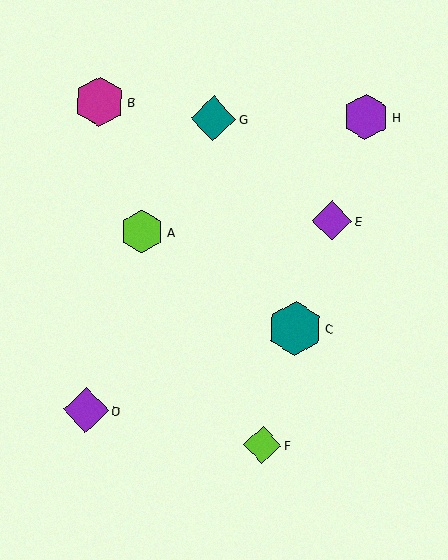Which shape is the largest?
The teal hexagon (labeled C) is the largest.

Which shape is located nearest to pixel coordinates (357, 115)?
The purple hexagon (labeled H) at (366, 117) is nearest to that location.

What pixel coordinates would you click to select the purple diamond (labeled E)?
Click at (332, 221) to select the purple diamond E.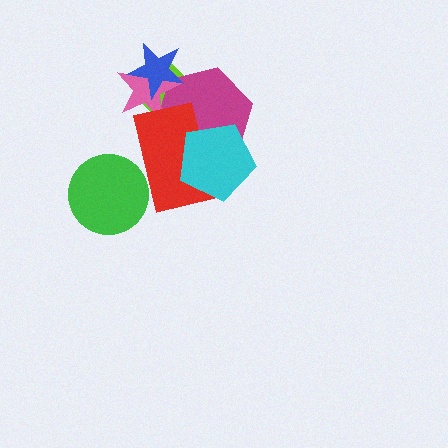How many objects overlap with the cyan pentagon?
2 objects overlap with the cyan pentagon.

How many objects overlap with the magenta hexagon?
5 objects overlap with the magenta hexagon.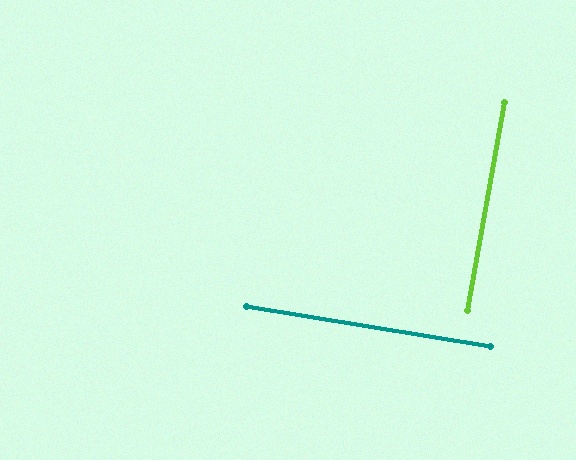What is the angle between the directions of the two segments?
Approximately 89 degrees.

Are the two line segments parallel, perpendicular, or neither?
Perpendicular — they meet at approximately 89°.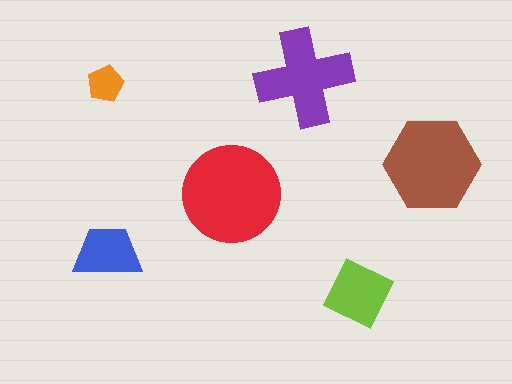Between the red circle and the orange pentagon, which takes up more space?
The red circle.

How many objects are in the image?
There are 6 objects in the image.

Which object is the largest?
The red circle.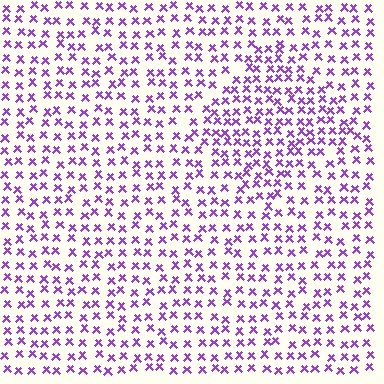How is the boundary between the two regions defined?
The boundary is defined by a change in element density (approximately 1.5x ratio). All elements are the same color, size, and shape.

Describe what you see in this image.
The image contains small purple elements arranged at two different densities. A diamond-shaped region is visible where the elements are more densely packed than the surrounding area.